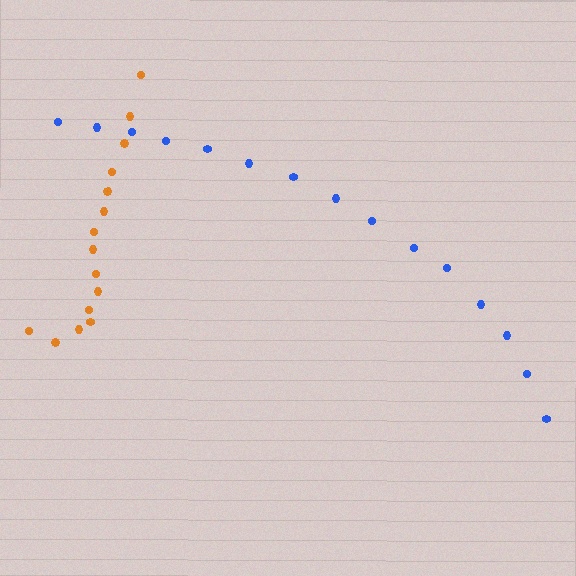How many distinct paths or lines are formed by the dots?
There are 2 distinct paths.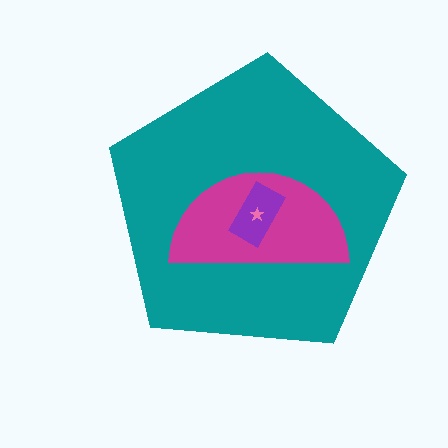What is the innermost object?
The pink star.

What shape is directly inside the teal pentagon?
The magenta semicircle.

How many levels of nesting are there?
4.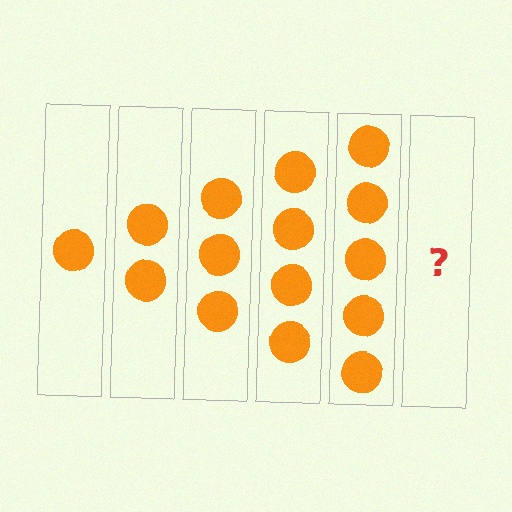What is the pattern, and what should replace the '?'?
The pattern is that each step adds one more circle. The '?' should be 6 circles.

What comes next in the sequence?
The next element should be 6 circles.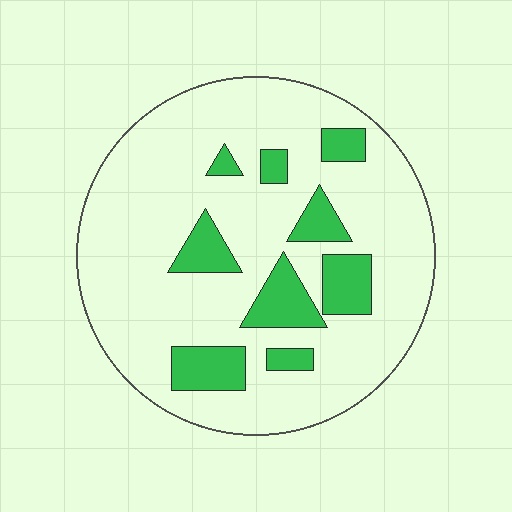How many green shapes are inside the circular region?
9.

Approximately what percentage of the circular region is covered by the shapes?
Approximately 20%.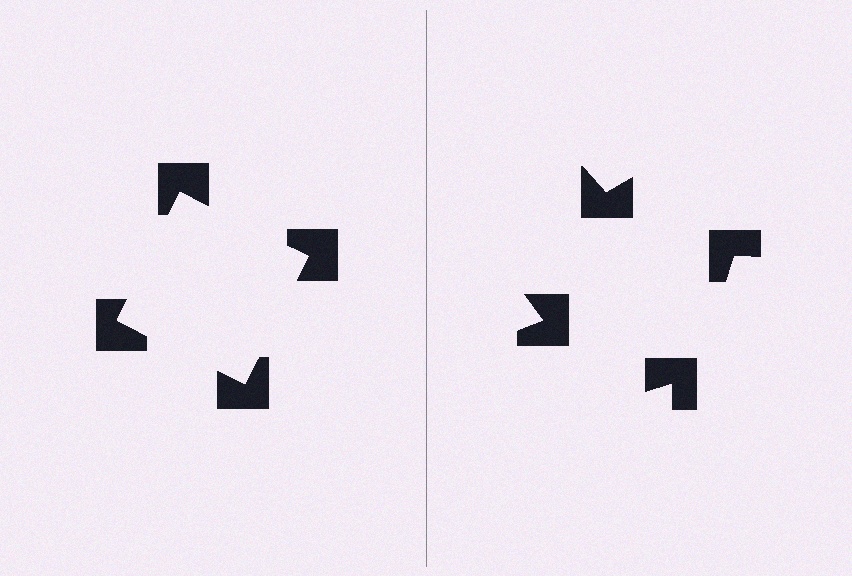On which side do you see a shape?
An illusory square appears on the left side. On the right side the wedge cuts are rotated, so no coherent shape forms.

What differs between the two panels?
The notched squares are positioned identically on both sides; only the wedge orientations differ. On the left they align to a square; on the right they are misaligned.